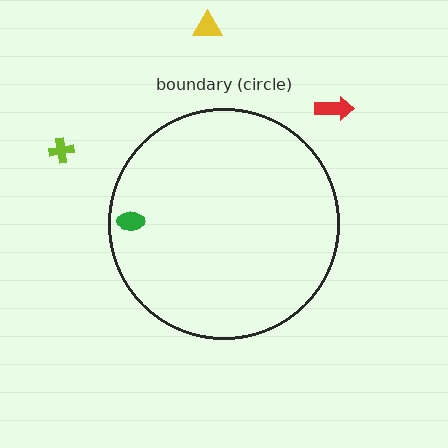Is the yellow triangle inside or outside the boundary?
Outside.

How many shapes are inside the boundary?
1 inside, 3 outside.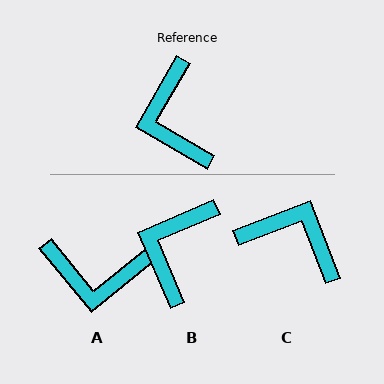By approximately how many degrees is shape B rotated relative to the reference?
Approximately 37 degrees clockwise.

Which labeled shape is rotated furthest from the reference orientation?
C, about 129 degrees away.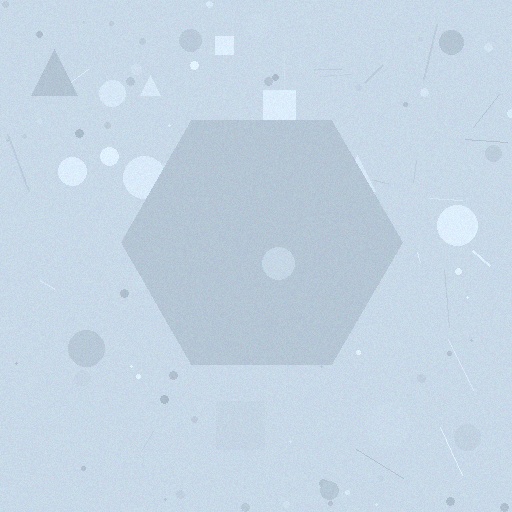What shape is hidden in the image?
A hexagon is hidden in the image.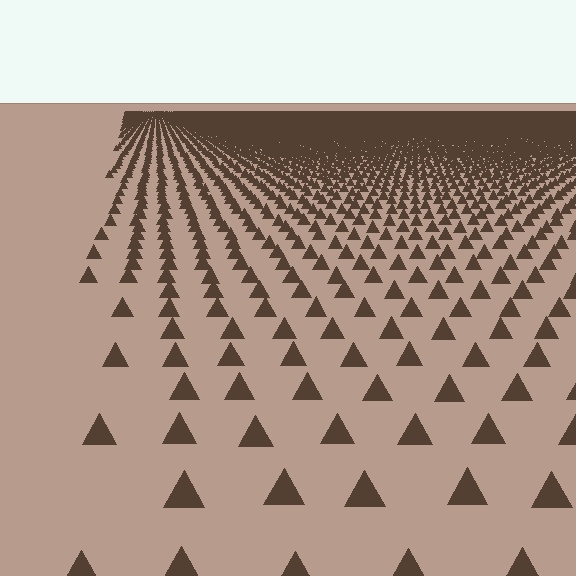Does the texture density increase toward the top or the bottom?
Density increases toward the top.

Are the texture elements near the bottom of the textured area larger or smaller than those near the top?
Larger. Near the bottom, elements are closer to the viewer and appear at a bigger on-screen size.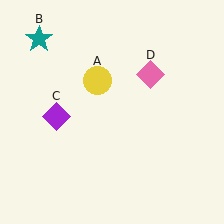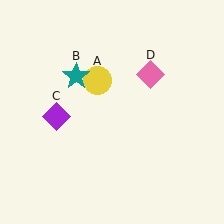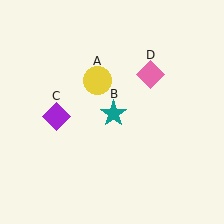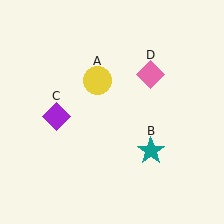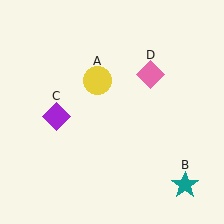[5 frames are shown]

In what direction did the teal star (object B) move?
The teal star (object B) moved down and to the right.